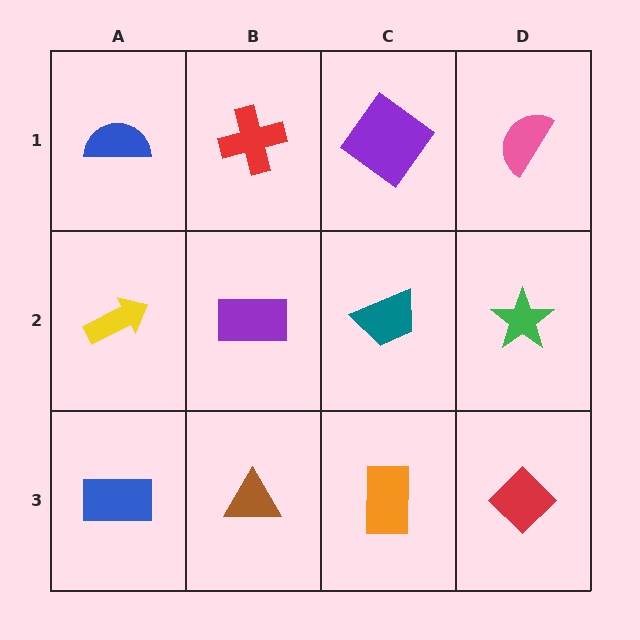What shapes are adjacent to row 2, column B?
A red cross (row 1, column B), a brown triangle (row 3, column B), a yellow arrow (row 2, column A), a teal trapezoid (row 2, column C).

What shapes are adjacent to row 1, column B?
A purple rectangle (row 2, column B), a blue semicircle (row 1, column A), a purple diamond (row 1, column C).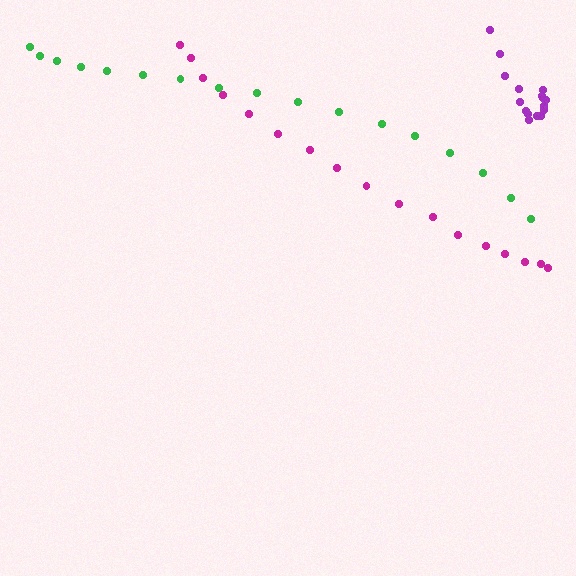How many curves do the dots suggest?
There are 3 distinct paths.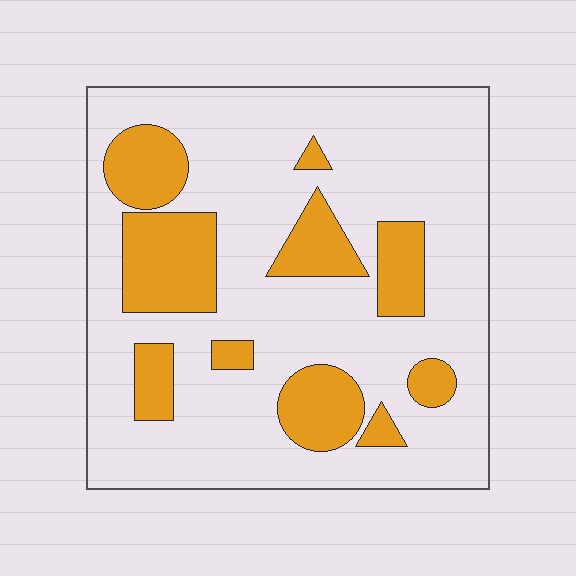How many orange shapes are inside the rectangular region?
10.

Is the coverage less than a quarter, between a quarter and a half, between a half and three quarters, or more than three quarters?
Less than a quarter.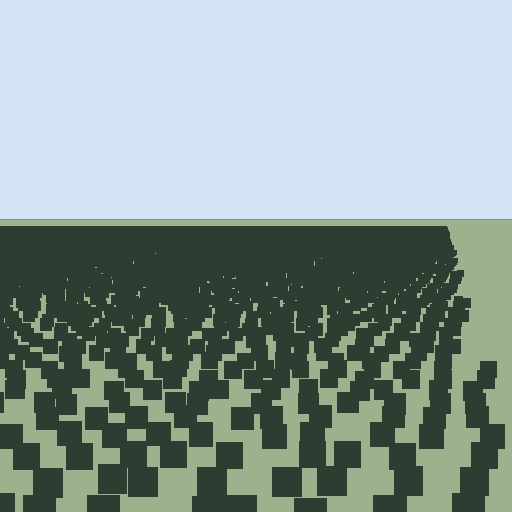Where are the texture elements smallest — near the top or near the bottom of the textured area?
Near the top.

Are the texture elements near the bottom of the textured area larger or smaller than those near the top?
Larger. Near the bottom, elements are closer to the viewer and appear at a bigger on-screen size.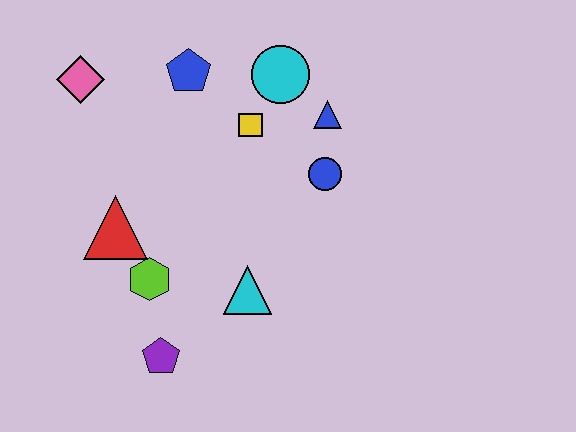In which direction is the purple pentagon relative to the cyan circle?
The purple pentagon is below the cyan circle.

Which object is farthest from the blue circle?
The pink diamond is farthest from the blue circle.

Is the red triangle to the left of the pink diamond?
No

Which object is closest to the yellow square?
The cyan circle is closest to the yellow square.